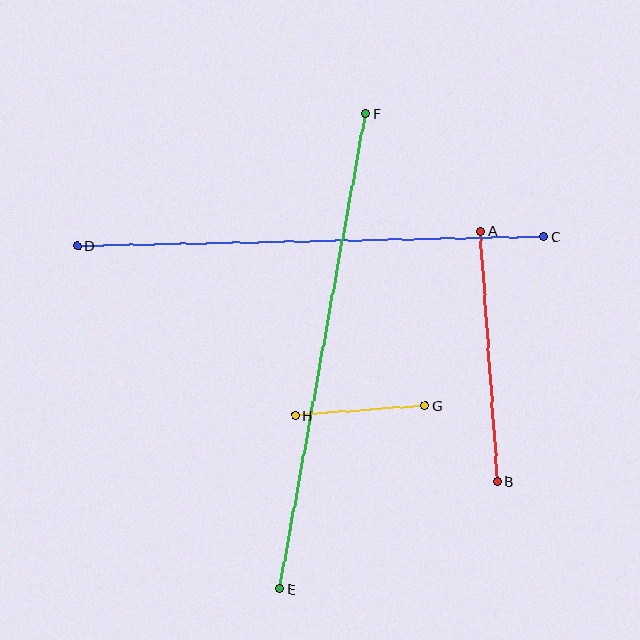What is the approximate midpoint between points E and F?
The midpoint is at approximately (323, 351) pixels.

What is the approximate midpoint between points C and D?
The midpoint is at approximately (310, 241) pixels.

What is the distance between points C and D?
The distance is approximately 466 pixels.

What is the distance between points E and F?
The distance is approximately 483 pixels.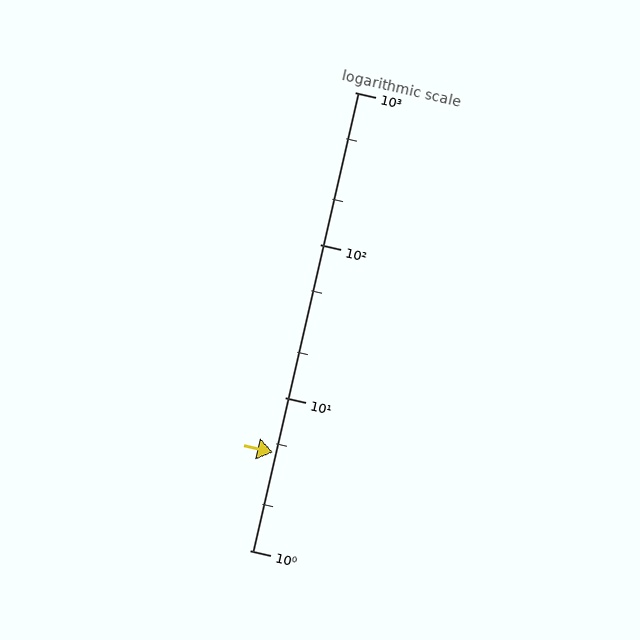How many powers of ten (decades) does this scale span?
The scale spans 3 decades, from 1 to 1000.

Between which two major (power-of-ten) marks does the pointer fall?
The pointer is between 1 and 10.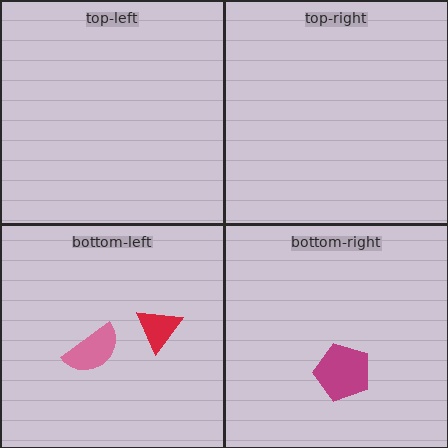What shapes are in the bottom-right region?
The magenta pentagon.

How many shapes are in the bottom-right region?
1.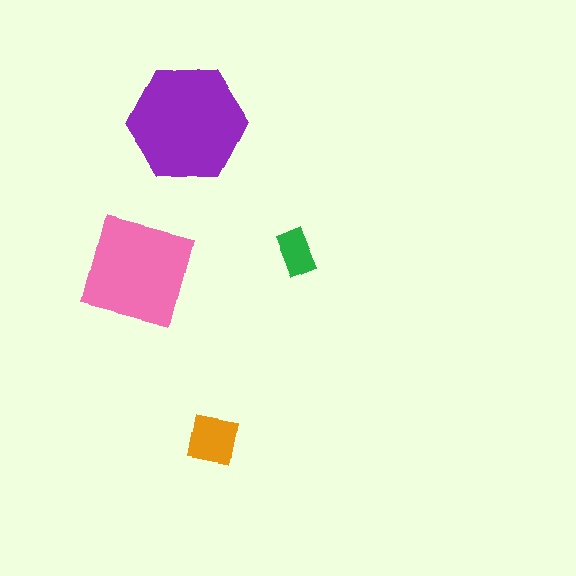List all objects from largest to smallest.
The purple hexagon, the pink square, the orange square, the green rectangle.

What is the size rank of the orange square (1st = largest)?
3rd.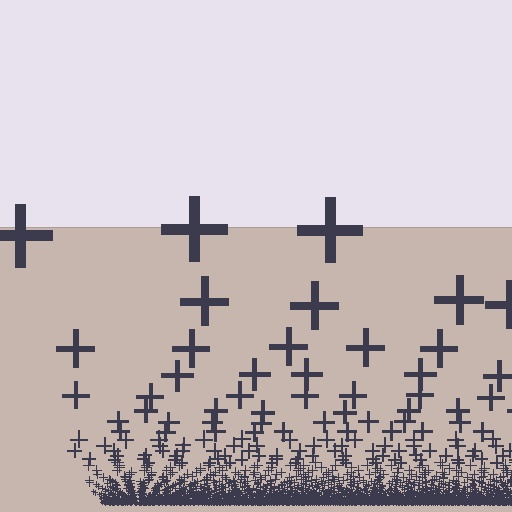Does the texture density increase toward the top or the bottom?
Density increases toward the bottom.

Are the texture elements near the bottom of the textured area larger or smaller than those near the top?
Smaller. The gradient is inverted — elements near the bottom are smaller and denser.